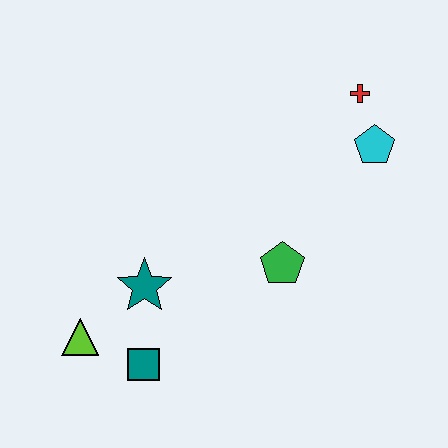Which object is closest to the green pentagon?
The teal star is closest to the green pentagon.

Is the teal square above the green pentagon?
No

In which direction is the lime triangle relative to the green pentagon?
The lime triangle is to the left of the green pentagon.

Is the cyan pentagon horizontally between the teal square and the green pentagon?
No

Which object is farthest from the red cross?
The lime triangle is farthest from the red cross.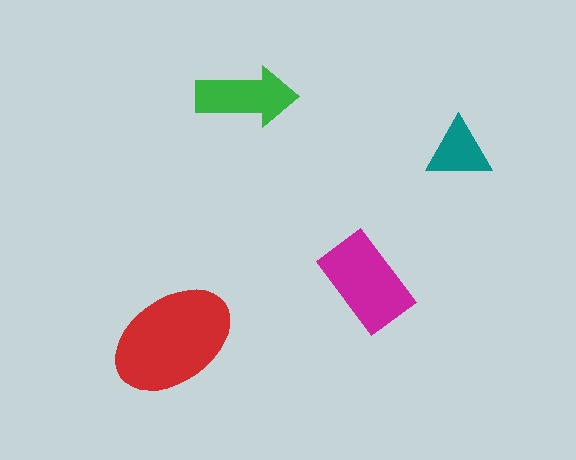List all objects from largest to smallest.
The red ellipse, the magenta rectangle, the green arrow, the teal triangle.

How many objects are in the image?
There are 4 objects in the image.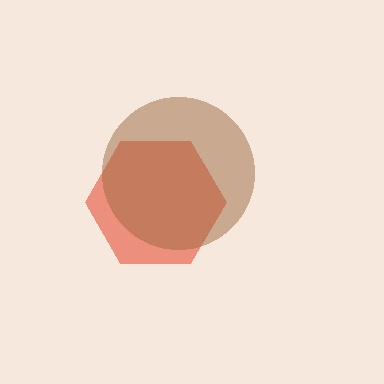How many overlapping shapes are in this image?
There are 2 overlapping shapes in the image.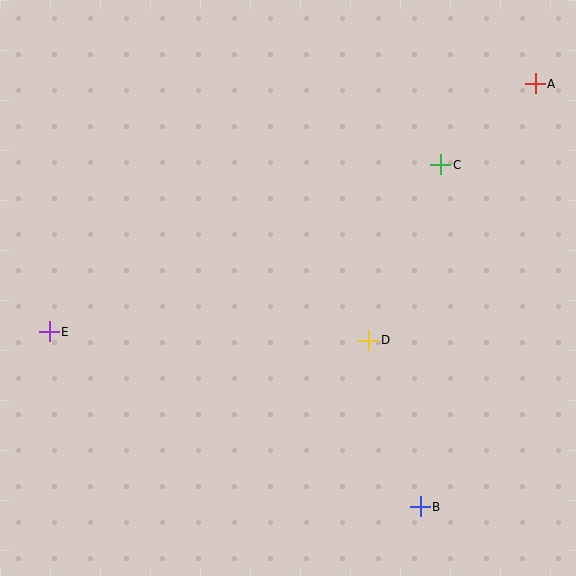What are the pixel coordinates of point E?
Point E is at (49, 332).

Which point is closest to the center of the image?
Point D at (369, 340) is closest to the center.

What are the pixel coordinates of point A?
Point A is at (535, 84).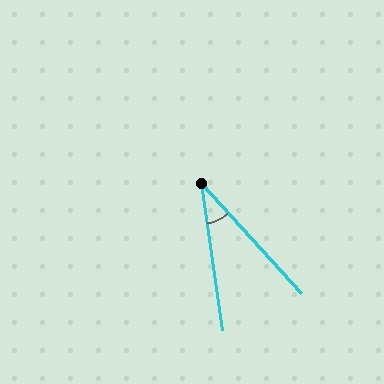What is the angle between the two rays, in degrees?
Approximately 34 degrees.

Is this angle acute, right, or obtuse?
It is acute.